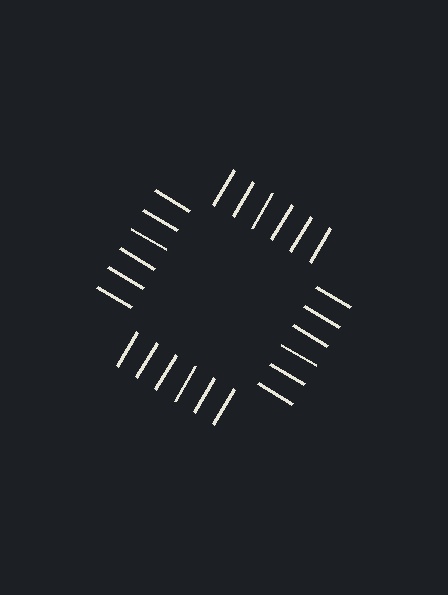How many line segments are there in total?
24 — 6 along each of the 4 edges.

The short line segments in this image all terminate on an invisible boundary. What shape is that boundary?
An illusory square — the line segments terminate on its edges but no continuous stroke is drawn.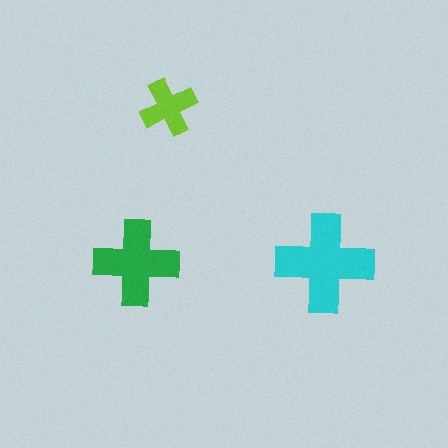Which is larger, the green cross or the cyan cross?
The cyan one.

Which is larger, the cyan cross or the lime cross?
The cyan one.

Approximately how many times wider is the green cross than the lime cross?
About 1.5 times wider.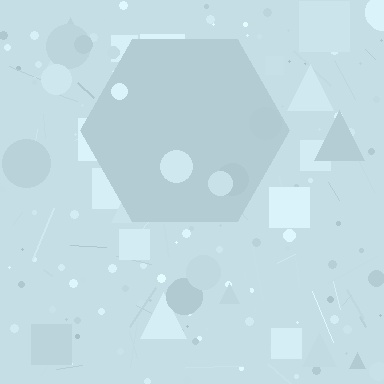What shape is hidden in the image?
A hexagon is hidden in the image.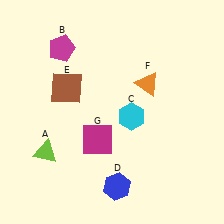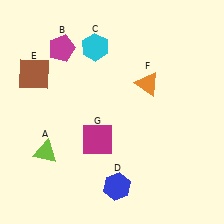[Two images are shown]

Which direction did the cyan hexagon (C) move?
The cyan hexagon (C) moved up.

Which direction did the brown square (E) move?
The brown square (E) moved left.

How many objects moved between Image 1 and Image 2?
2 objects moved between the two images.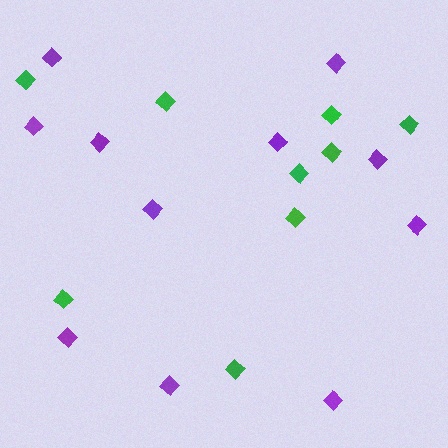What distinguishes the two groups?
There are 2 groups: one group of green diamonds (9) and one group of purple diamonds (11).